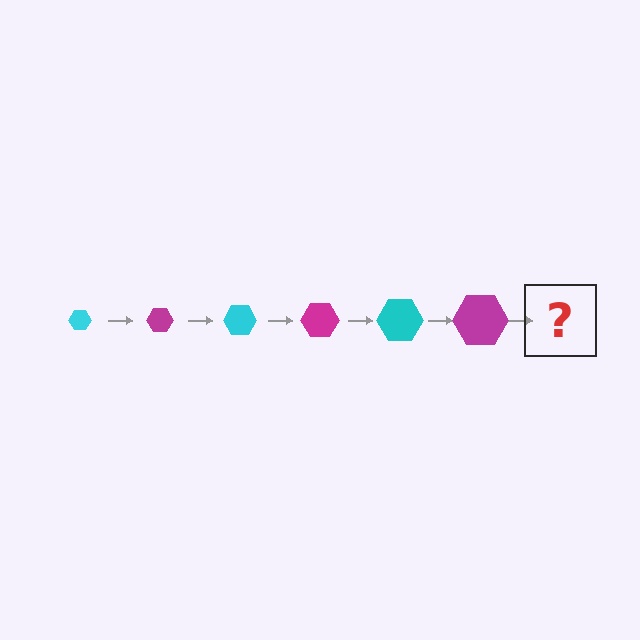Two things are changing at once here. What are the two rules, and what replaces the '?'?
The two rules are that the hexagon grows larger each step and the color cycles through cyan and magenta. The '?' should be a cyan hexagon, larger than the previous one.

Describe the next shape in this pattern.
It should be a cyan hexagon, larger than the previous one.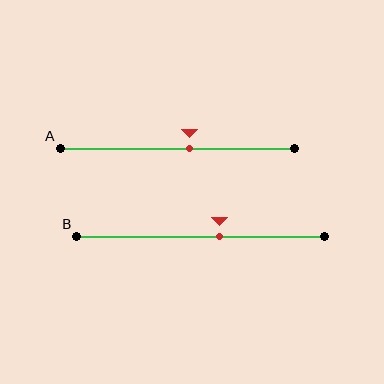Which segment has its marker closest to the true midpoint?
Segment A has its marker closest to the true midpoint.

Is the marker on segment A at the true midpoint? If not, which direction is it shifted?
No, the marker on segment A is shifted to the right by about 5% of the segment length.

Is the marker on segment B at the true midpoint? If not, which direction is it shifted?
No, the marker on segment B is shifted to the right by about 8% of the segment length.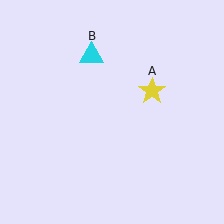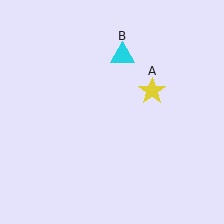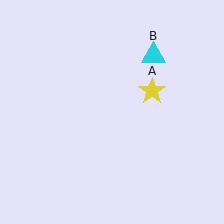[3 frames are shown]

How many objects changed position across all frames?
1 object changed position: cyan triangle (object B).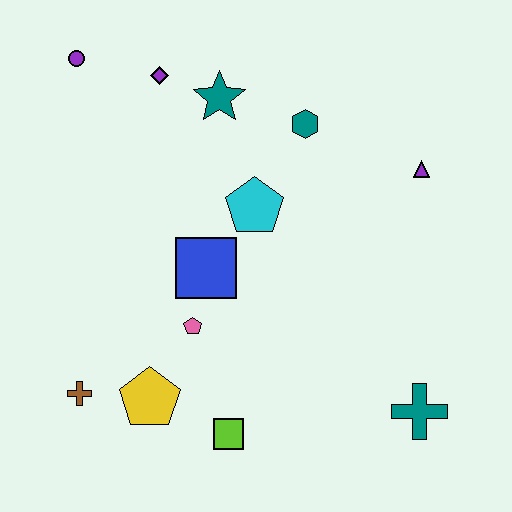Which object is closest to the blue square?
The pink pentagon is closest to the blue square.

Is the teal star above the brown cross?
Yes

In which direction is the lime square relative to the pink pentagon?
The lime square is below the pink pentagon.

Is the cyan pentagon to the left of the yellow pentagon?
No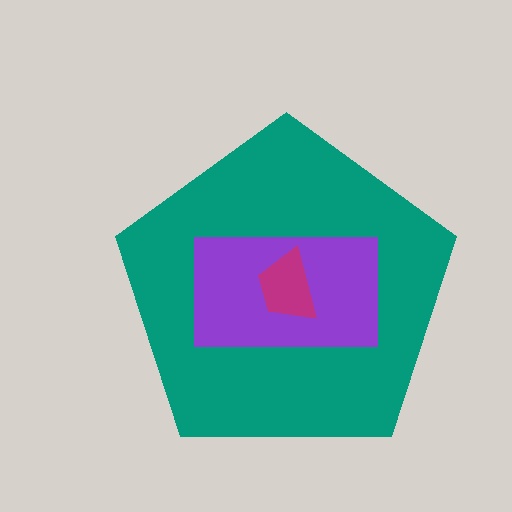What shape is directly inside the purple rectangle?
The magenta trapezoid.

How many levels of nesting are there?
3.